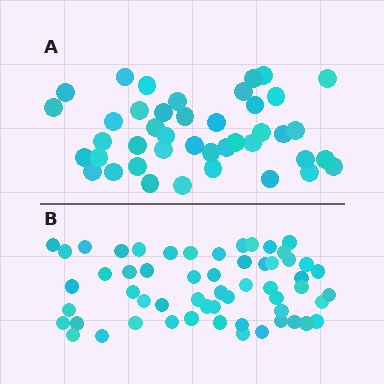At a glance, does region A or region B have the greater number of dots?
Region B (the bottom region) has more dots.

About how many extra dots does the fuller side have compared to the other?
Region B has approximately 15 more dots than region A.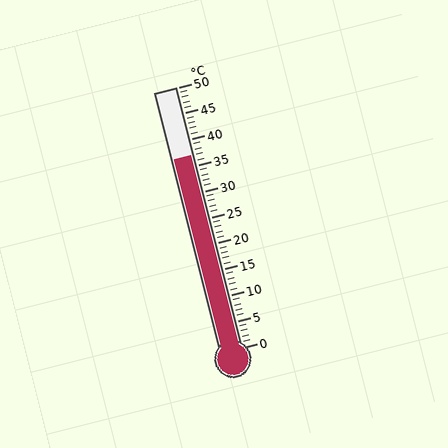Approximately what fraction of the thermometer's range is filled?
The thermometer is filled to approximately 75% of its range.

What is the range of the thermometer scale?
The thermometer scale ranges from 0°C to 50°C.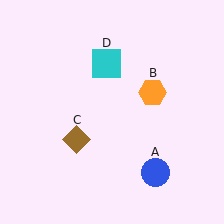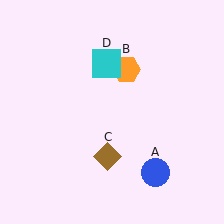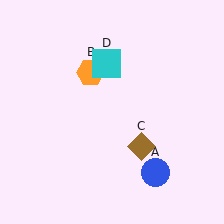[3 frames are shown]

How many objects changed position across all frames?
2 objects changed position: orange hexagon (object B), brown diamond (object C).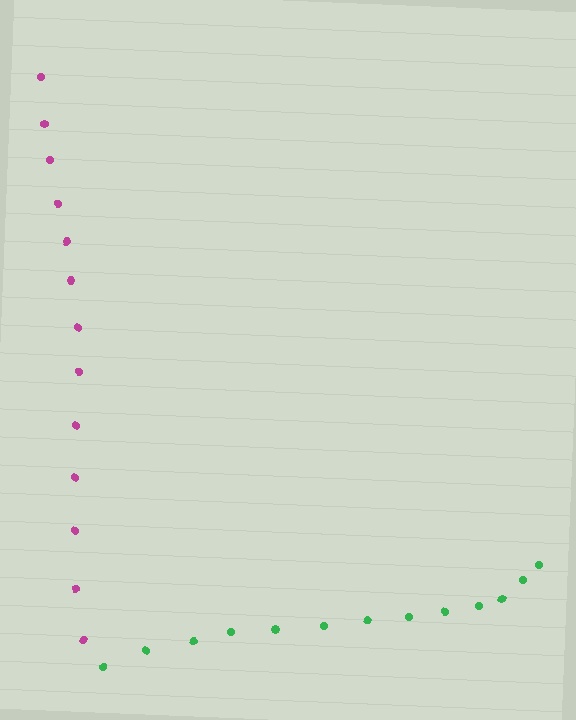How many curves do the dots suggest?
There are 2 distinct paths.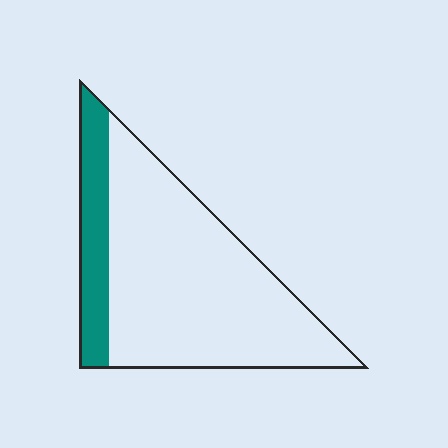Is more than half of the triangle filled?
No.